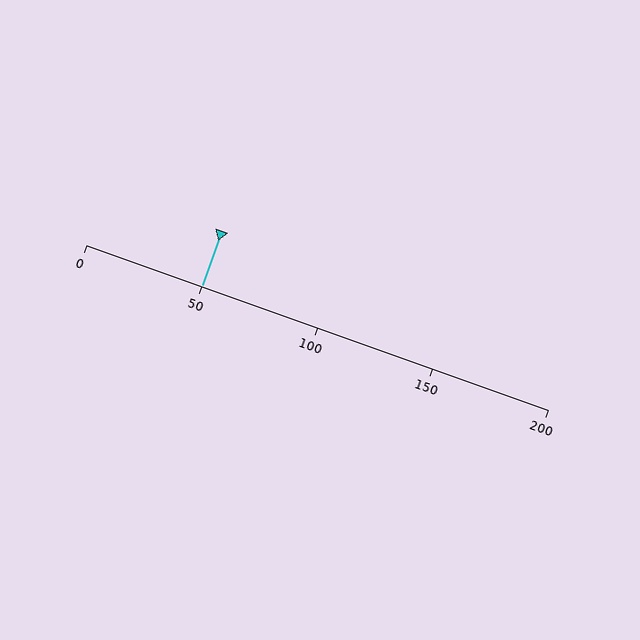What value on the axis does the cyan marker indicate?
The marker indicates approximately 50.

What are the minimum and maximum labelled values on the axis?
The axis runs from 0 to 200.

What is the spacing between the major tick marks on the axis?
The major ticks are spaced 50 apart.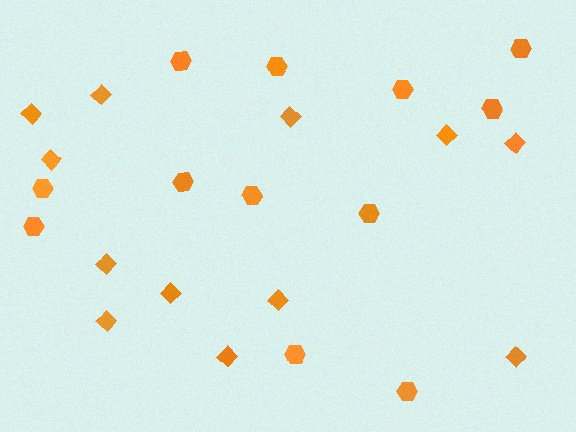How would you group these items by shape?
There are 2 groups: one group of hexagons (12) and one group of diamonds (12).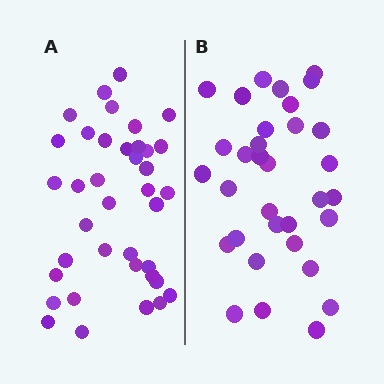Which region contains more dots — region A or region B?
Region A (the left region) has more dots.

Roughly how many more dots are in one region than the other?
Region A has about 5 more dots than region B.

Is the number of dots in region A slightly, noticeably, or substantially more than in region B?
Region A has only slightly more — the two regions are fairly close. The ratio is roughly 1.2 to 1.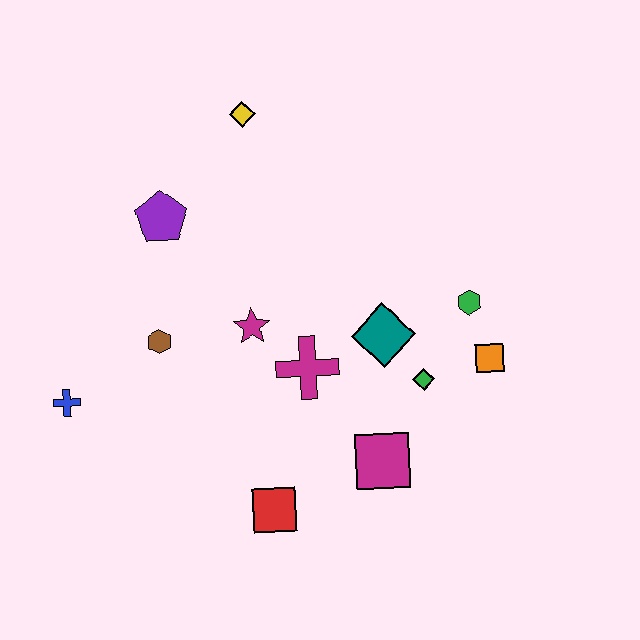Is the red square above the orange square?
No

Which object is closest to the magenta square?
The green diamond is closest to the magenta square.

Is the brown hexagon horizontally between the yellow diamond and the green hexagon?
No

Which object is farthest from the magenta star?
The orange square is farthest from the magenta star.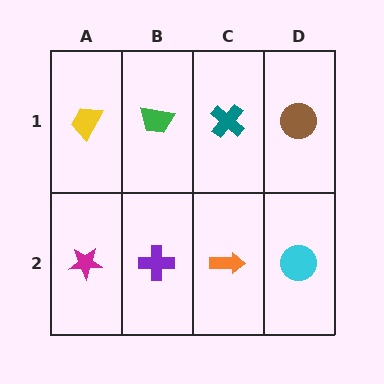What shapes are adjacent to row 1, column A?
A magenta star (row 2, column A), a green trapezoid (row 1, column B).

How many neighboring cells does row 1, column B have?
3.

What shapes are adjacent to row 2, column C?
A teal cross (row 1, column C), a purple cross (row 2, column B), a cyan circle (row 2, column D).